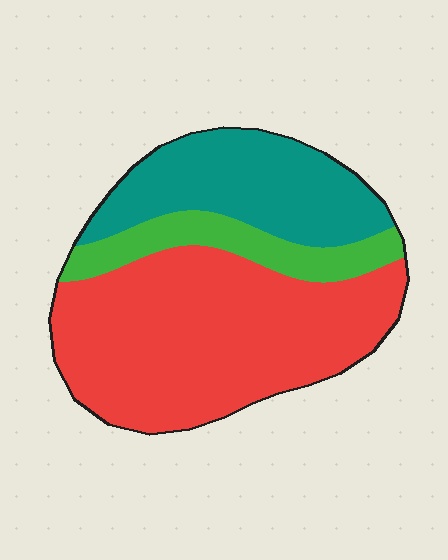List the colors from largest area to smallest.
From largest to smallest: red, teal, green.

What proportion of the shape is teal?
Teal takes up between a sixth and a third of the shape.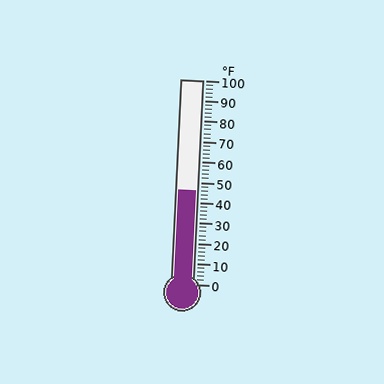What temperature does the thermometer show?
The thermometer shows approximately 46°F.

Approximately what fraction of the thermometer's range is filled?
The thermometer is filled to approximately 45% of its range.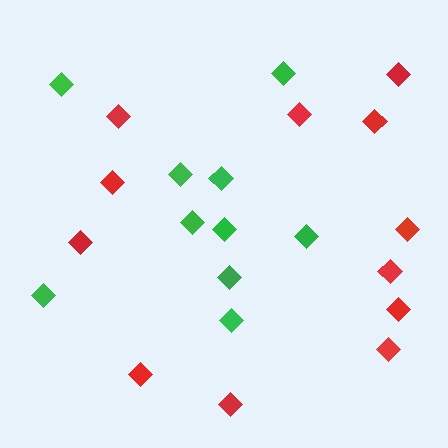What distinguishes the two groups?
There are 2 groups: one group of green diamonds (10) and one group of red diamonds (12).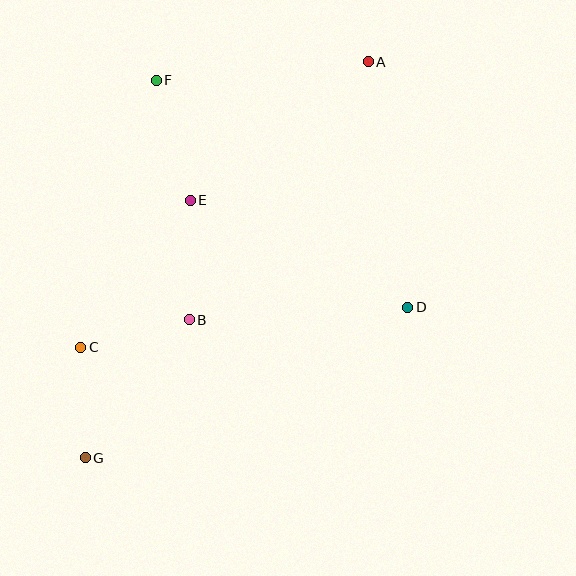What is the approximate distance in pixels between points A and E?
The distance between A and E is approximately 226 pixels.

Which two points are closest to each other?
Points C and G are closest to each other.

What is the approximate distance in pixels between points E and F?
The distance between E and F is approximately 124 pixels.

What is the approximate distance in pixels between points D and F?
The distance between D and F is approximately 338 pixels.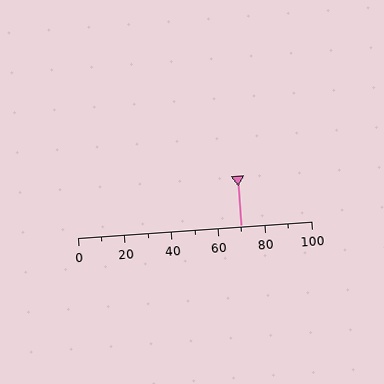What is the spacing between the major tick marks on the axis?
The major ticks are spaced 20 apart.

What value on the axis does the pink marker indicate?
The marker indicates approximately 70.